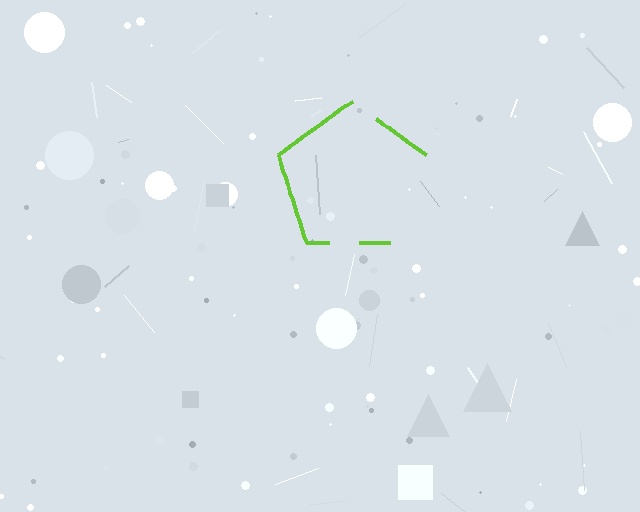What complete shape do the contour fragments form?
The contour fragments form a pentagon.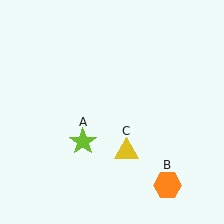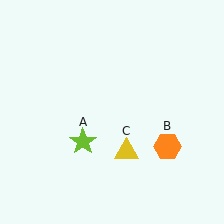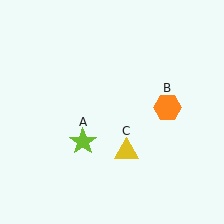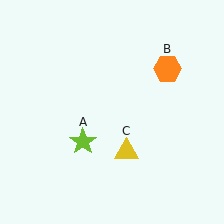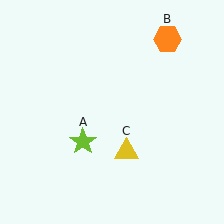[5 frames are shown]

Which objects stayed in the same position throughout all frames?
Lime star (object A) and yellow triangle (object C) remained stationary.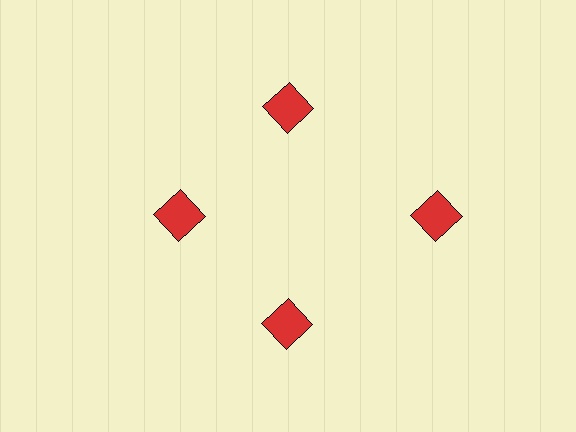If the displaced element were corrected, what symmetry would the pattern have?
It would have 4-fold rotational symmetry — the pattern would map onto itself every 90 degrees.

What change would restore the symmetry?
The symmetry would be restored by moving it inward, back onto the ring so that all 4 squares sit at equal angles and equal distance from the center.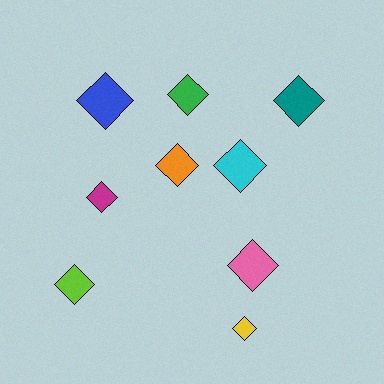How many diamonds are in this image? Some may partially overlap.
There are 9 diamonds.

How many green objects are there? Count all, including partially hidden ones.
There is 1 green object.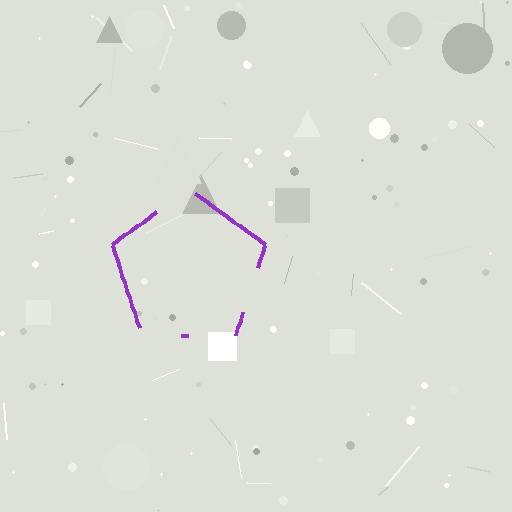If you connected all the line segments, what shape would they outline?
They would outline a pentagon.